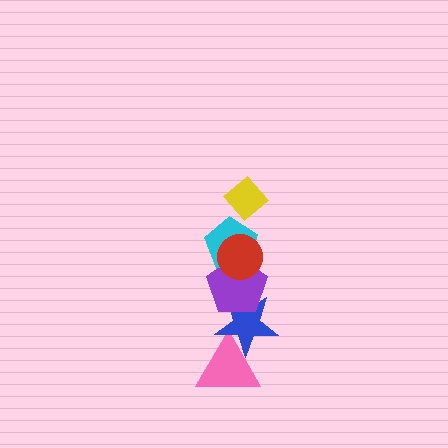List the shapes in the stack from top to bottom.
From top to bottom: the yellow diamond, the red circle, the cyan pentagon, the purple pentagon, the blue star, the pink triangle.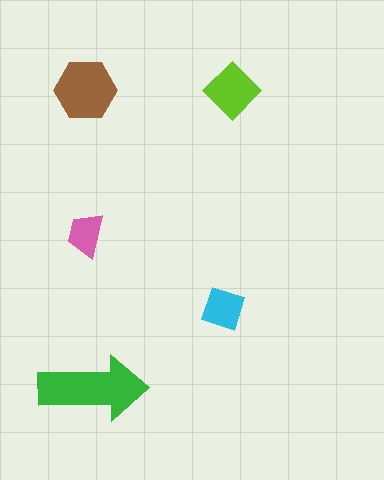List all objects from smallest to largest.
The pink trapezoid, the cyan square, the lime diamond, the brown hexagon, the green arrow.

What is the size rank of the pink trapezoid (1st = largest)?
5th.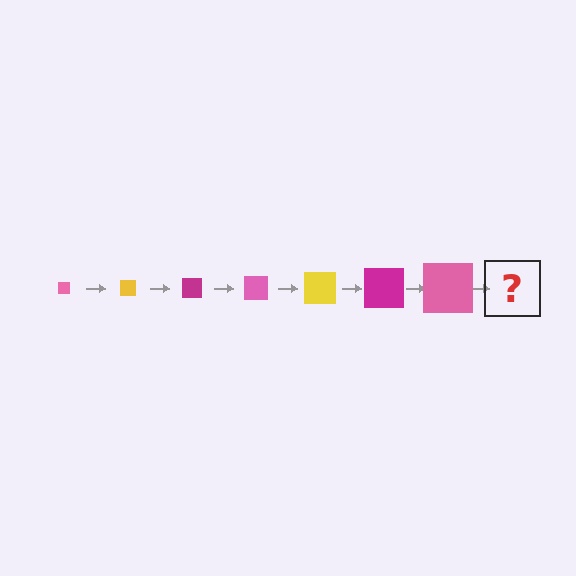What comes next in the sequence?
The next element should be a yellow square, larger than the previous one.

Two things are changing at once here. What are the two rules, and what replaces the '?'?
The two rules are that the square grows larger each step and the color cycles through pink, yellow, and magenta. The '?' should be a yellow square, larger than the previous one.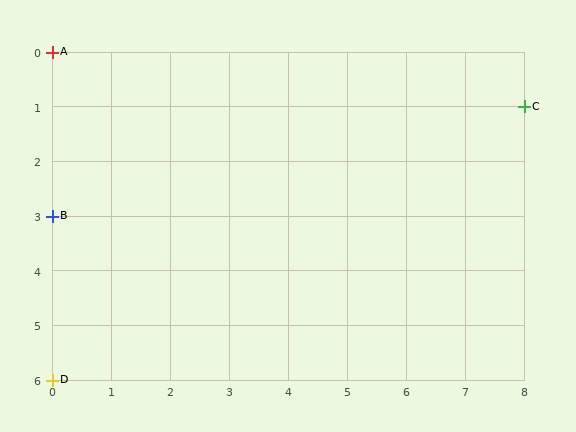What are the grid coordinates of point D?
Point D is at grid coordinates (0, 6).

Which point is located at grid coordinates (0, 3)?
Point B is at (0, 3).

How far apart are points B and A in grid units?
Points B and A are 3 rows apart.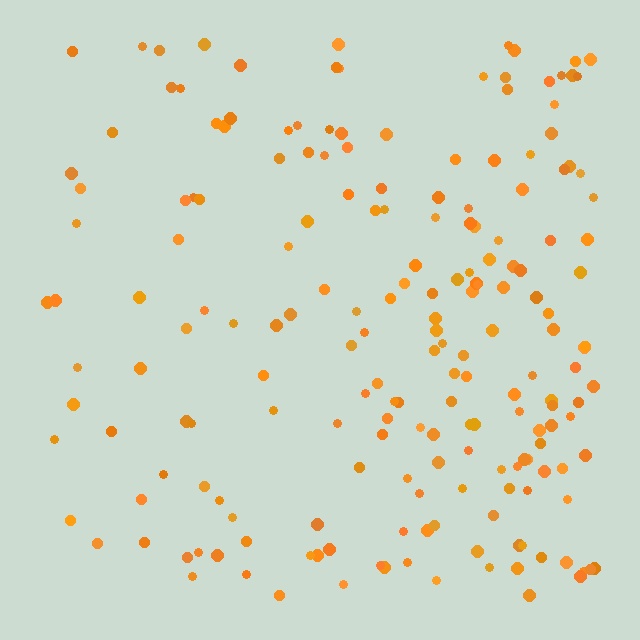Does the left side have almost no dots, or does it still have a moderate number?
Still a moderate number, just noticeably fewer than the right.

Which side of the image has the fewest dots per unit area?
The left.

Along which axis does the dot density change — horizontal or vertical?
Horizontal.